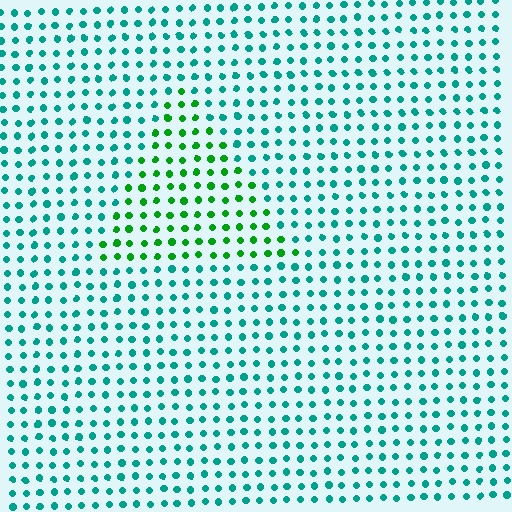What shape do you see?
I see a triangle.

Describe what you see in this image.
The image is filled with small teal elements in a uniform arrangement. A triangle-shaped region is visible where the elements are tinted to a slightly different hue, forming a subtle color boundary.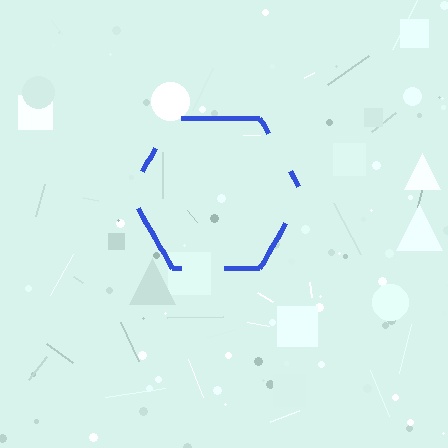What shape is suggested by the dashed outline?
The dashed outline suggests a hexagon.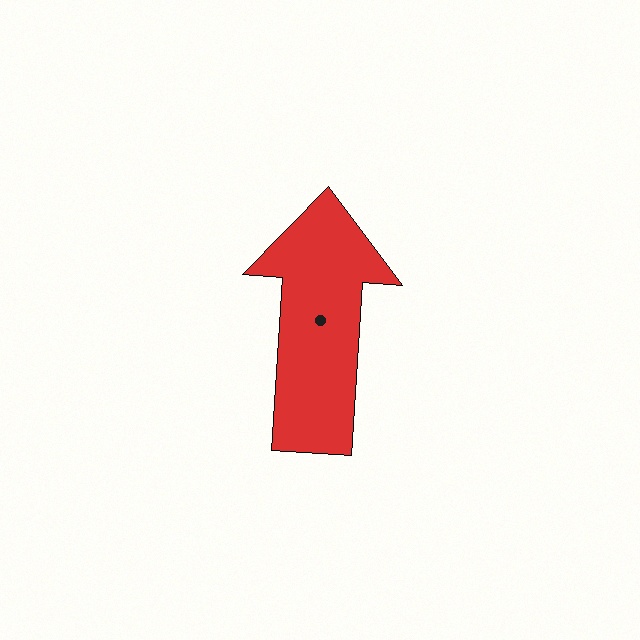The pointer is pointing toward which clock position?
Roughly 12 o'clock.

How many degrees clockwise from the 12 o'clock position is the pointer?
Approximately 4 degrees.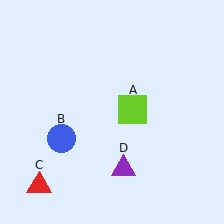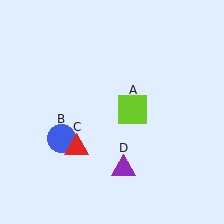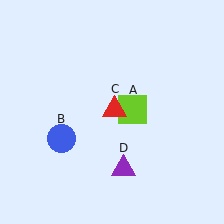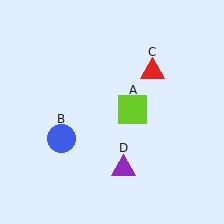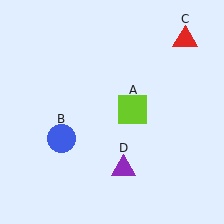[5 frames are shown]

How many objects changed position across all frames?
1 object changed position: red triangle (object C).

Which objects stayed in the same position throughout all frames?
Lime square (object A) and blue circle (object B) and purple triangle (object D) remained stationary.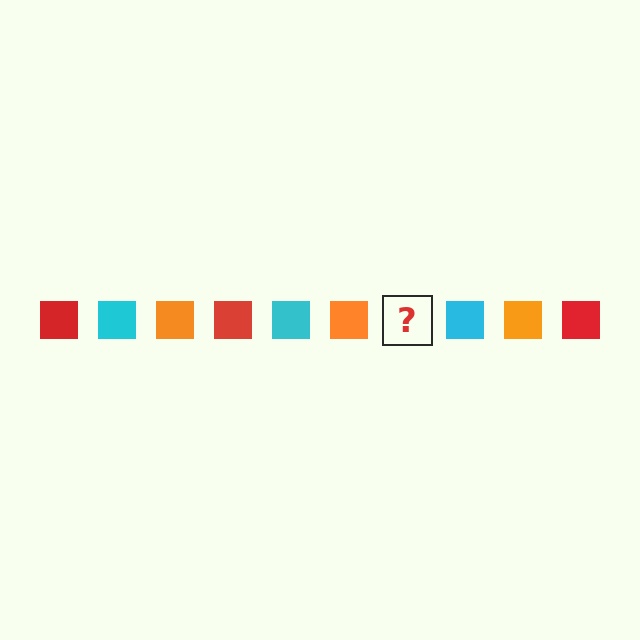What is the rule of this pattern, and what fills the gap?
The rule is that the pattern cycles through red, cyan, orange squares. The gap should be filled with a red square.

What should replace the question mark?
The question mark should be replaced with a red square.